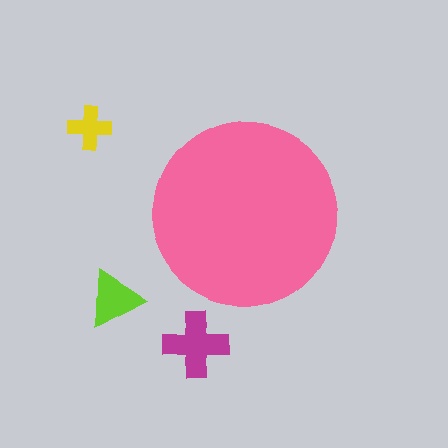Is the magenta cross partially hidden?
No, the magenta cross is fully visible.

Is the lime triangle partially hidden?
No, the lime triangle is fully visible.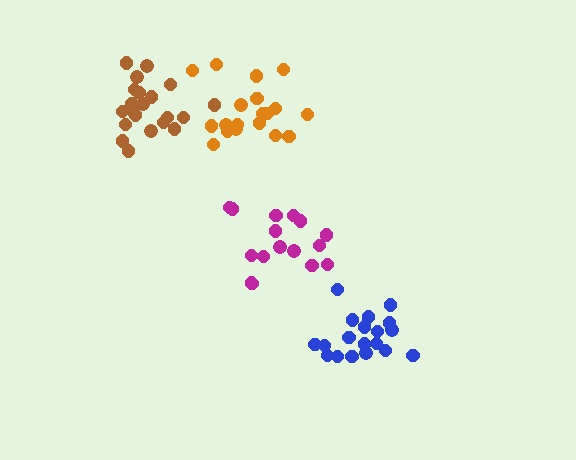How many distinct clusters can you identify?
There are 4 distinct clusters.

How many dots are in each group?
Group 1: 16 dots, Group 2: 19 dots, Group 3: 19 dots, Group 4: 21 dots (75 total).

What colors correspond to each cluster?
The clusters are colored: magenta, orange, blue, brown.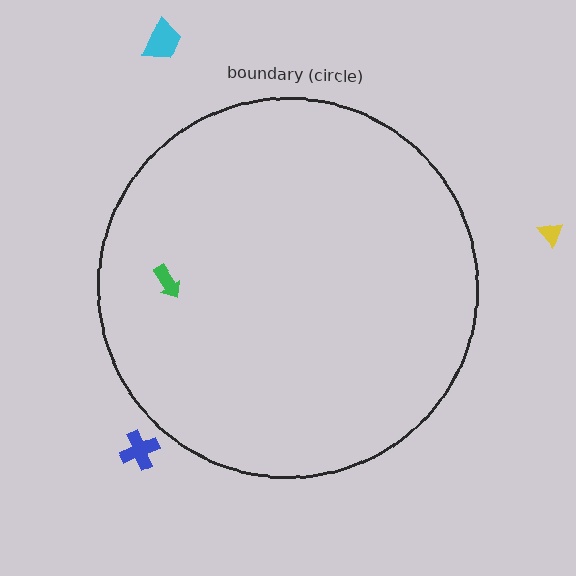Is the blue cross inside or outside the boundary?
Outside.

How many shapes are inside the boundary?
1 inside, 3 outside.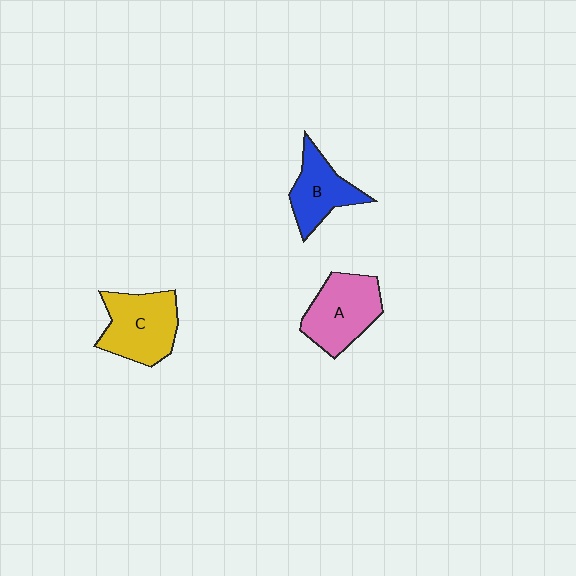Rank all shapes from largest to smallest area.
From largest to smallest: C (yellow), A (pink), B (blue).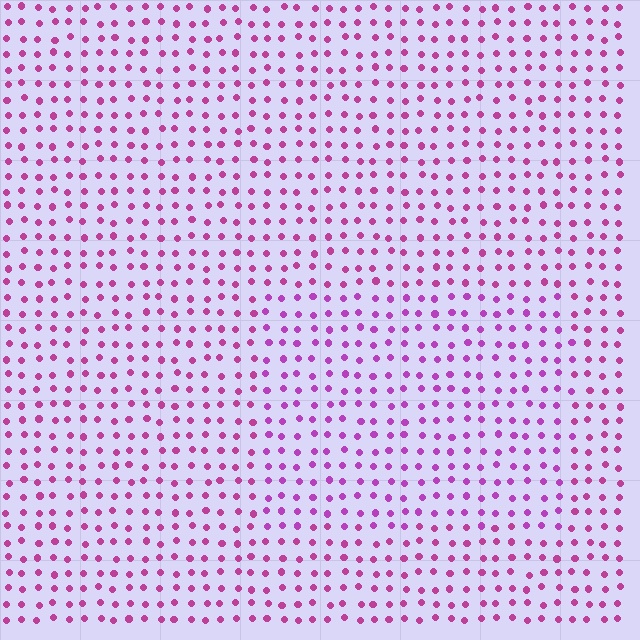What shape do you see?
I see a rectangle.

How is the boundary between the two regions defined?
The boundary is defined purely by a slight shift in hue (about 20 degrees). Spacing, size, and orientation are identical on both sides.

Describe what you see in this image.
The image is filled with small magenta elements in a uniform arrangement. A rectangle-shaped region is visible where the elements are tinted to a slightly different hue, forming a subtle color boundary.